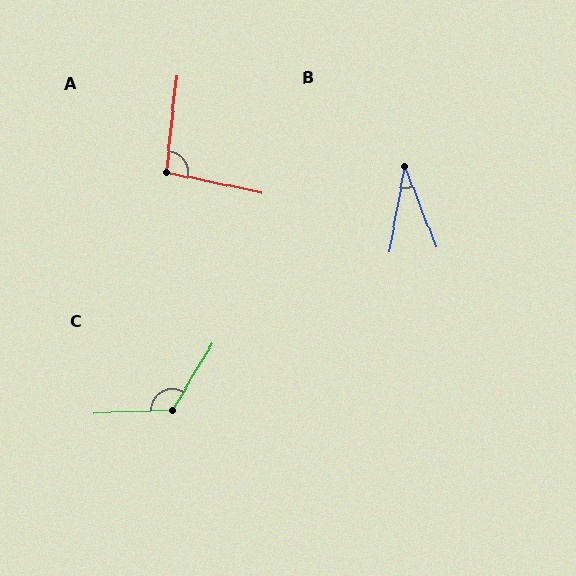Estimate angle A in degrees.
Approximately 96 degrees.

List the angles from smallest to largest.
B (32°), A (96°), C (124°).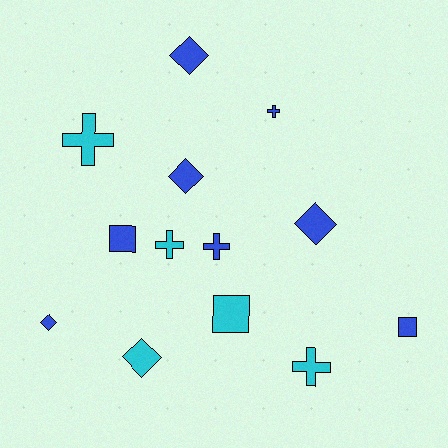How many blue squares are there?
There are 2 blue squares.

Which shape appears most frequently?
Diamond, with 5 objects.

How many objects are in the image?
There are 13 objects.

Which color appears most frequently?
Blue, with 8 objects.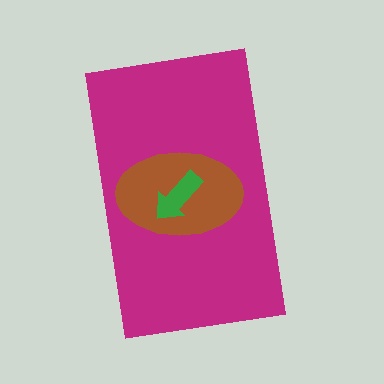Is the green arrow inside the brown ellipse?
Yes.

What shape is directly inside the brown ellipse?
The green arrow.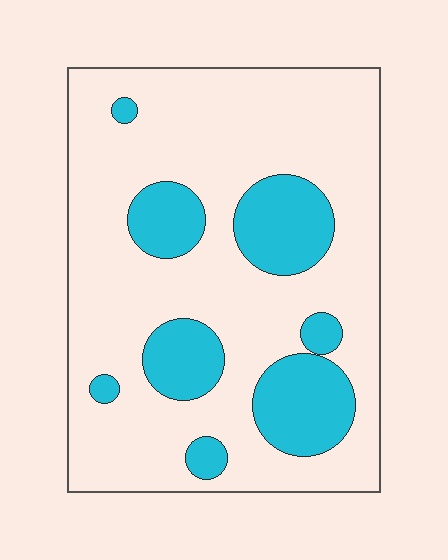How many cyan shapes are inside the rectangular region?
8.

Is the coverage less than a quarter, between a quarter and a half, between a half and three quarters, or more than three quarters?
Less than a quarter.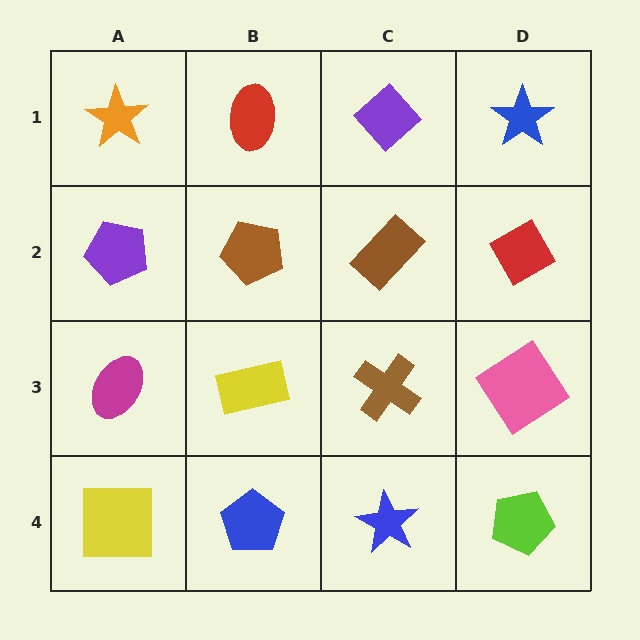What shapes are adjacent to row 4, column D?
A pink diamond (row 3, column D), a blue star (row 4, column C).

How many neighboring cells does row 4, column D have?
2.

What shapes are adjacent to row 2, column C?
A purple diamond (row 1, column C), a brown cross (row 3, column C), a brown pentagon (row 2, column B), a red diamond (row 2, column D).